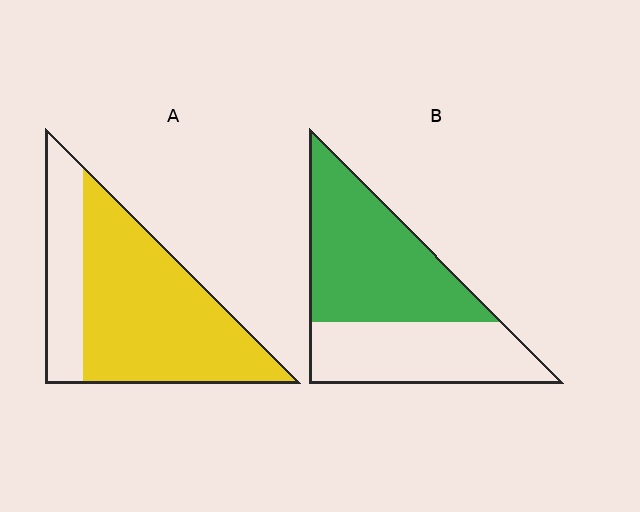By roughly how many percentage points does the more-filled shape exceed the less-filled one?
By roughly 15 percentage points (A over B).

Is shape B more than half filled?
Yes.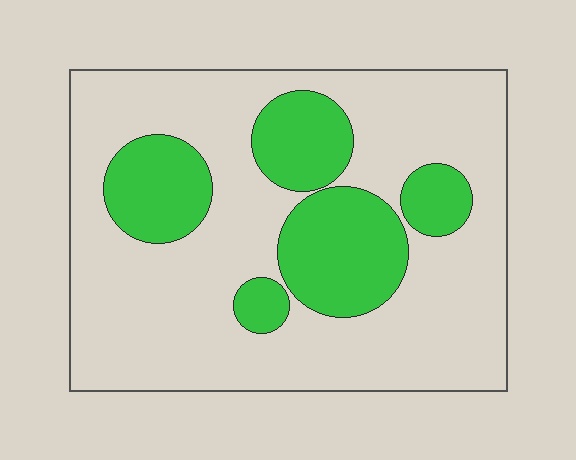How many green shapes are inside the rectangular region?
5.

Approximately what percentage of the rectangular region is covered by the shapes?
Approximately 25%.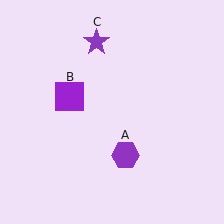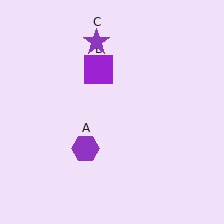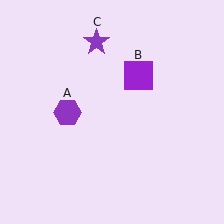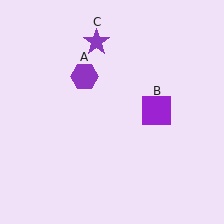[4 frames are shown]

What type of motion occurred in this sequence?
The purple hexagon (object A), purple square (object B) rotated clockwise around the center of the scene.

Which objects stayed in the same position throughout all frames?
Purple star (object C) remained stationary.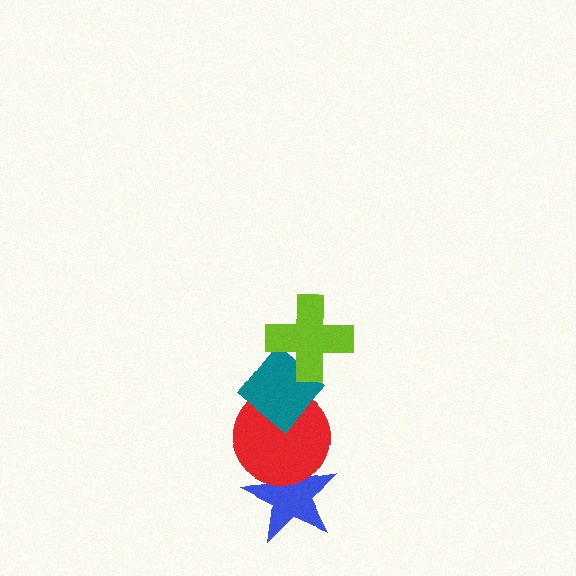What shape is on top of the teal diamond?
The lime cross is on top of the teal diamond.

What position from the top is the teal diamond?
The teal diamond is 2nd from the top.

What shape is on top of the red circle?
The teal diamond is on top of the red circle.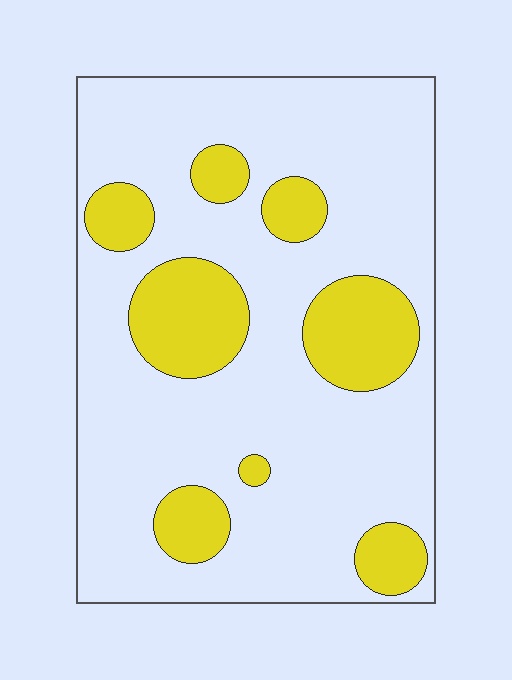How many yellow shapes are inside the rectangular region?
8.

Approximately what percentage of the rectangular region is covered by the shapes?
Approximately 20%.